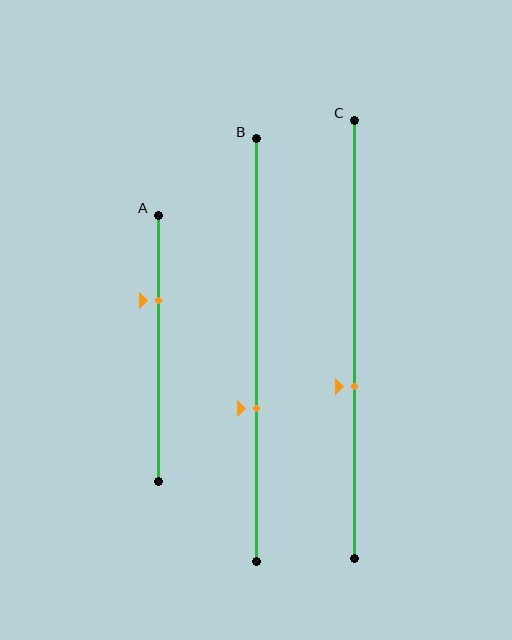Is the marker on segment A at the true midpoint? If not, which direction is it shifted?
No, the marker on segment A is shifted upward by about 18% of the segment length.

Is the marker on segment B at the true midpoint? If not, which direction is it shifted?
No, the marker on segment B is shifted downward by about 14% of the segment length.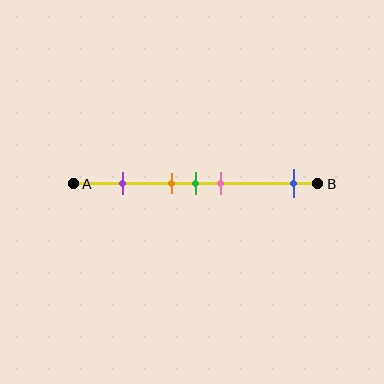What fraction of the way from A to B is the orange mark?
The orange mark is approximately 40% (0.4) of the way from A to B.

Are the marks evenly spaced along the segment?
No, the marks are not evenly spaced.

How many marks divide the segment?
There are 5 marks dividing the segment.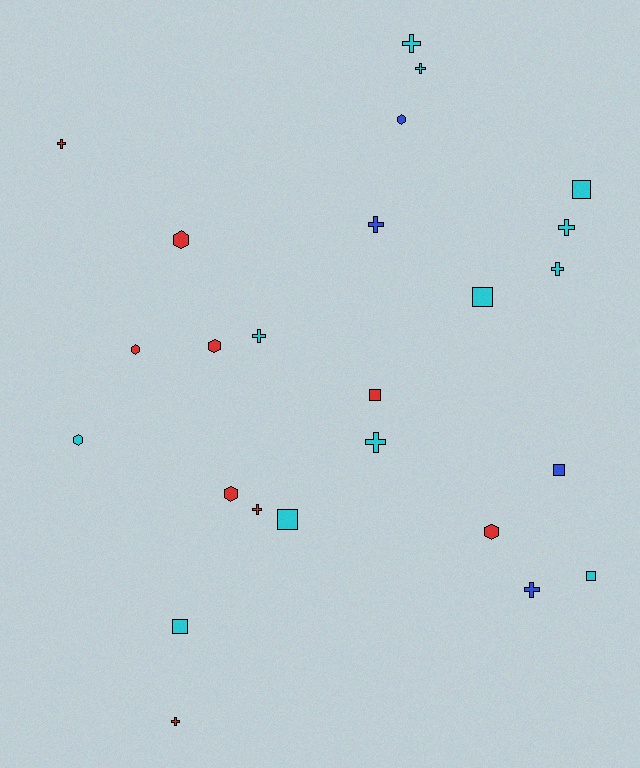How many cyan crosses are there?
There are 6 cyan crosses.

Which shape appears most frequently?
Cross, with 11 objects.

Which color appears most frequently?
Cyan, with 12 objects.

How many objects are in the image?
There are 25 objects.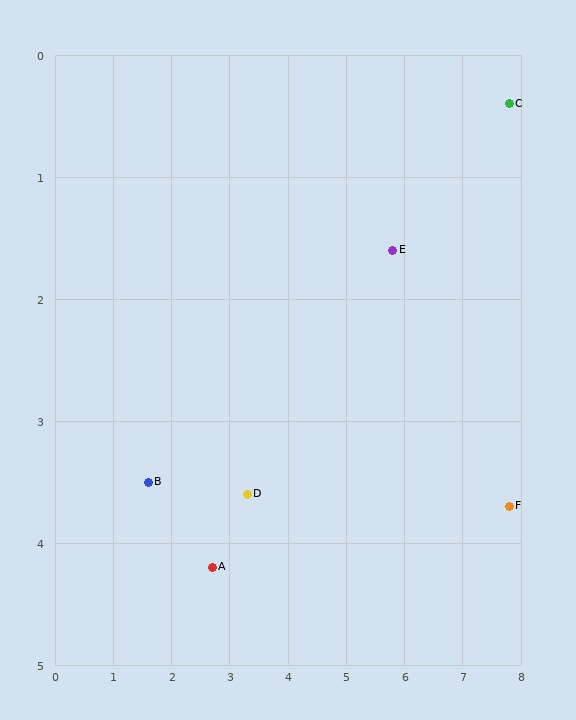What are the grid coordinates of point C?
Point C is at approximately (7.8, 0.4).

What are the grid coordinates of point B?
Point B is at approximately (1.6, 3.5).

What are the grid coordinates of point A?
Point A is at approximately (2.7, 4.2).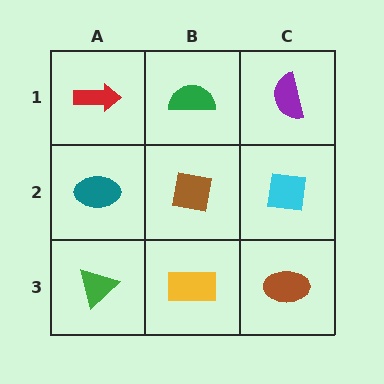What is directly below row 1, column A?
A teal ellipse.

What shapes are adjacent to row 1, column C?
A cyan square (row 2, column C), a green semicircle (row 1, column B).